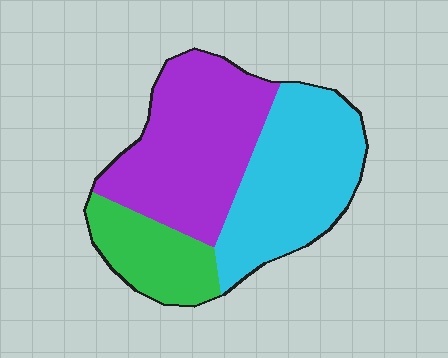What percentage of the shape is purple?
Purple covers roughly 40% of the shape.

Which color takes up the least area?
Green, at roughly 20%.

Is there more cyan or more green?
Cyan.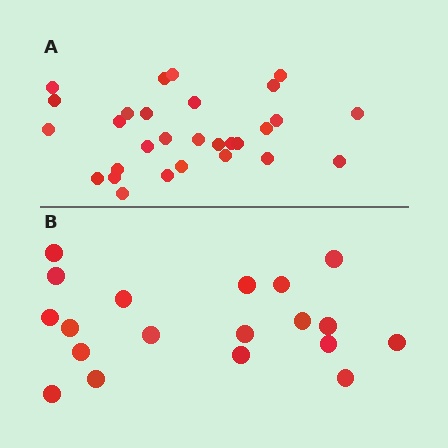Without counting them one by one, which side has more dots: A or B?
Region A (the top region) has more dots.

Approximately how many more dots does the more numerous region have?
Region A has roughly 10 or so more dots than region B.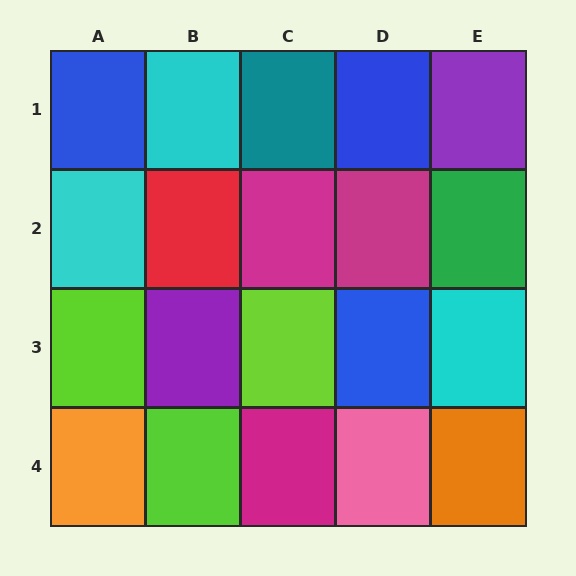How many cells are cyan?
3 cells are cyan.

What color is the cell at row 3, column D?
Blue.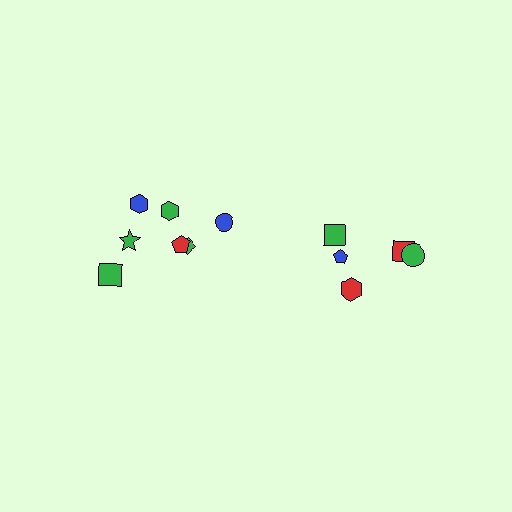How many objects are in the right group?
There are 5 objects.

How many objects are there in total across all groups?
There are 12 objects.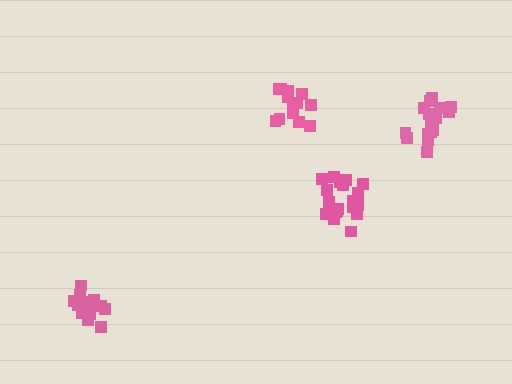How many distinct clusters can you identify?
There are 4 distinct clusters.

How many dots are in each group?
Group 1: 13 dots, Group 2: 18 dots, Group 3: 19 dots, Group 4: 15 dots (65 total).